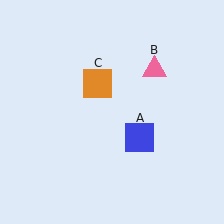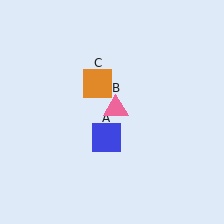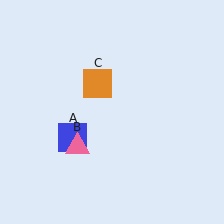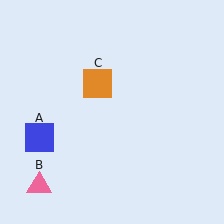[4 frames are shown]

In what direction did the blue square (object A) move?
The blue square (object A) moved left.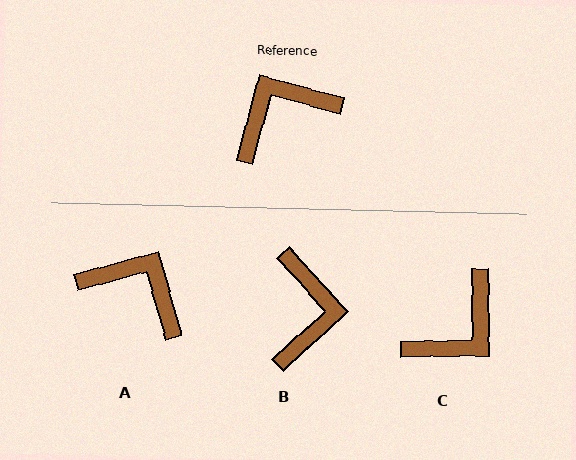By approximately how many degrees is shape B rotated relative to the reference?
Approximately 122 degrees clockwise.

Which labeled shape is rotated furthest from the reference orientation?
C, about 164 degrees away.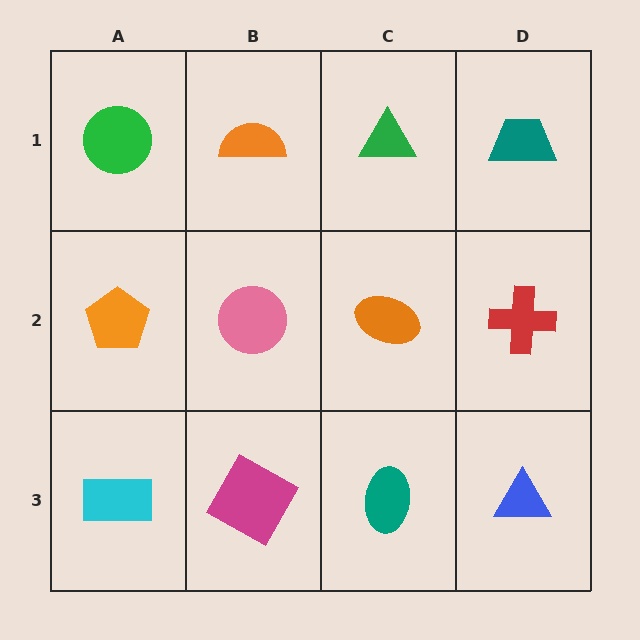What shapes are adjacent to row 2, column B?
An orange semicircle (row 1, column B), a magenta square (row 3, column B), an orange pentagon (row 2, column A), an orange ellipse (row 2, column C).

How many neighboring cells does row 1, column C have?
3.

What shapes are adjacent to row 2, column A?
A green circle (row 1, column A), a cyan rectangle (row 3, column A), a pink circle (row 2, column B).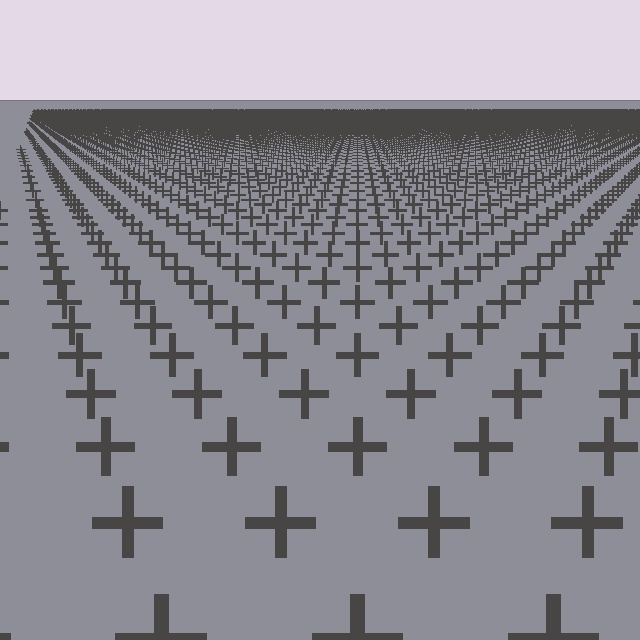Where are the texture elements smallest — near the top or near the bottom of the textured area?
Near the top.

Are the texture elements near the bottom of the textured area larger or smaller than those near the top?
Larger. Near the bottom, elements are closer to the viewer and appear at a bigger on-screen size.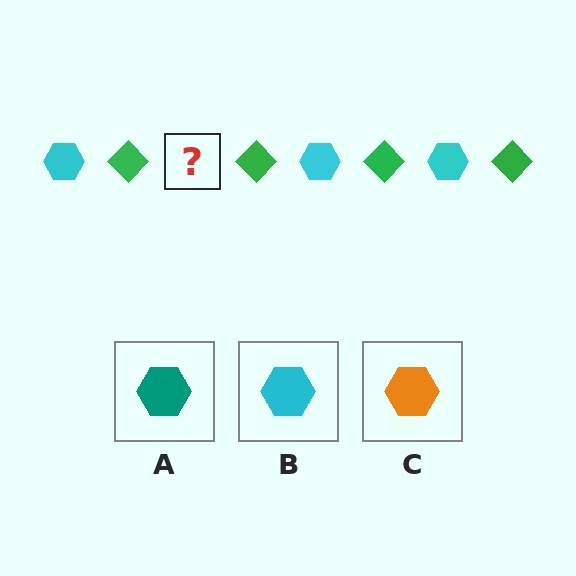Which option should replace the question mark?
Option B.